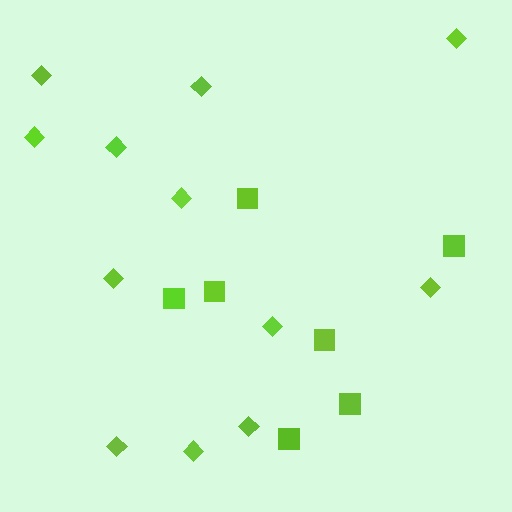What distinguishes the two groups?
There are 2 groups: one group of squares (7) and one group of diamonds (12).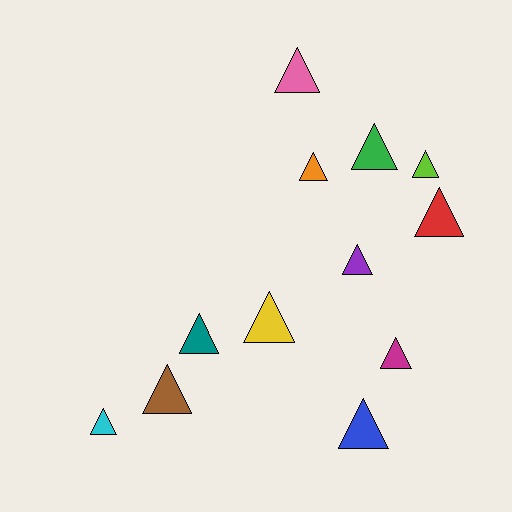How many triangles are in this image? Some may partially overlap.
There are 12 triangles.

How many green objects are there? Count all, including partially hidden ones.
There is 1 green object.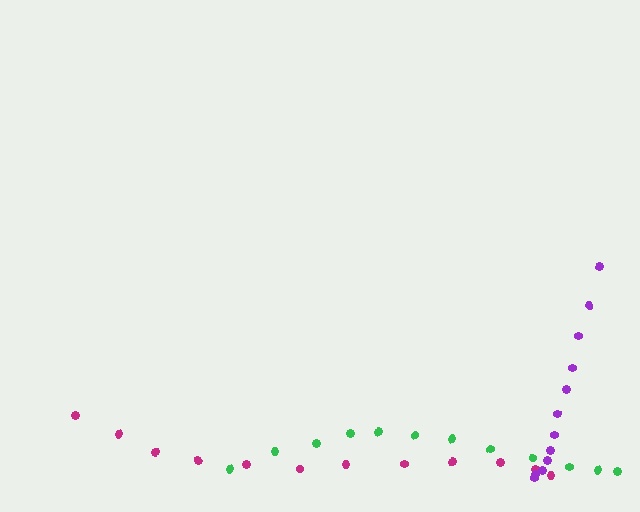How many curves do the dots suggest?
There are 3 distinct paths.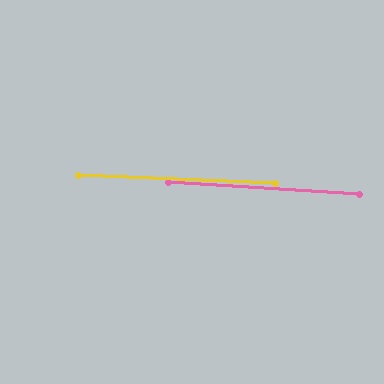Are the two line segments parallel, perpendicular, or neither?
Parallel — their directions differ by only 1.1°.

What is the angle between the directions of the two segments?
Approximately 1 degree.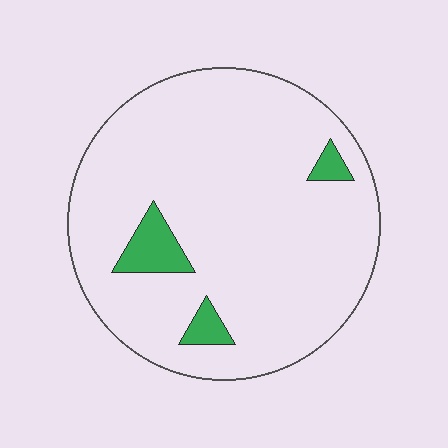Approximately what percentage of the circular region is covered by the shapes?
Approximately 5%.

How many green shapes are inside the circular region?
3.